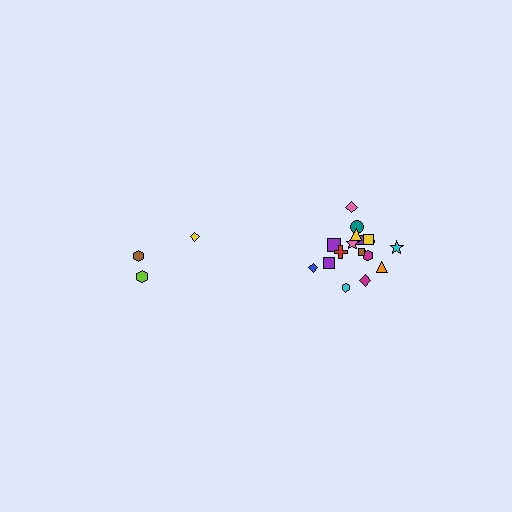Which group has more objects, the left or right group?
The right group.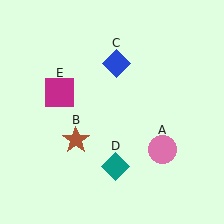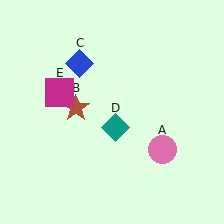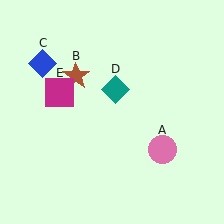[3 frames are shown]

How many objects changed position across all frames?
3 objects changed position: brown star (object B), blue diamond (object C), teal diamond (object D).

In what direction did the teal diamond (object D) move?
The teal diamond (object D) moved up.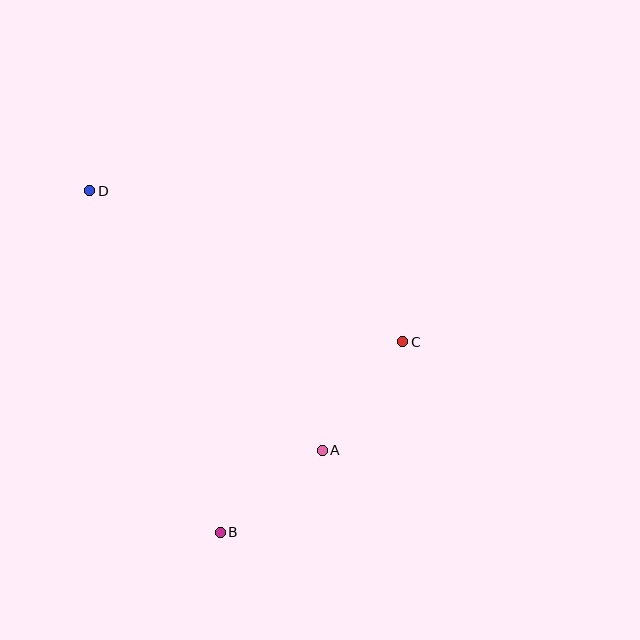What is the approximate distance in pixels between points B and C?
The distance between B and C is approximately 264 pixels.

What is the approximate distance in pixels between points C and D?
The distance between C and D is approximately 348 pixels.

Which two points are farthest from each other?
Points B and D are farthest from each other.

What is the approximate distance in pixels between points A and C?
The distance between A and C is approximately 135 pixels.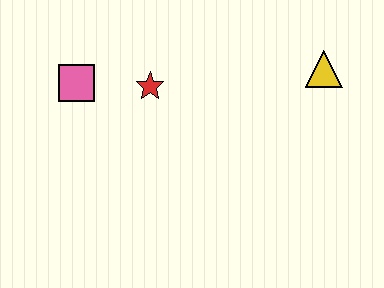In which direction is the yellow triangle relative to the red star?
The yellow triangle is to the right of the red star.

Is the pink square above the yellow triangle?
No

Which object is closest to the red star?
The pink square is closest to the red star.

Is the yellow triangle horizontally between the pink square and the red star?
No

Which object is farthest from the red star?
The yellow triangle is farthest from the red star.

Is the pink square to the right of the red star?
No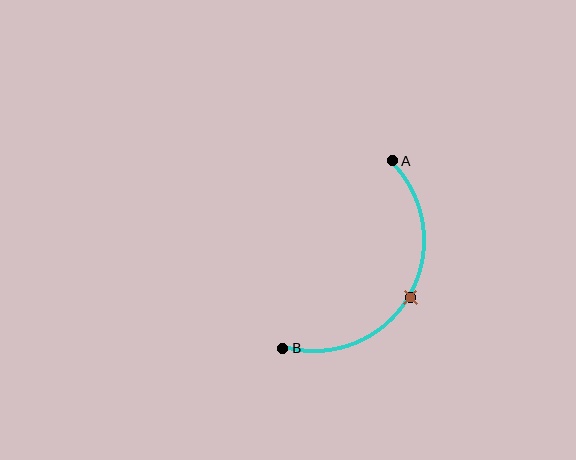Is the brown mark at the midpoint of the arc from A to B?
Yes. The brown mark lies on the arc at equal arc-length from both A and B — it is the arc midpoint.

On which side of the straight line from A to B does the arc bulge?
The arc bulges to the right of the straight line connecting A and B.